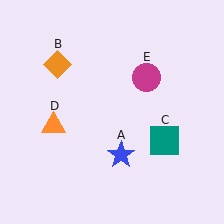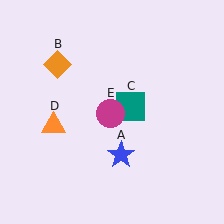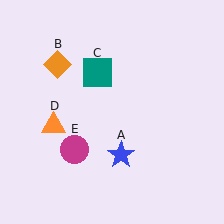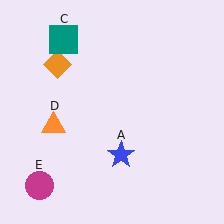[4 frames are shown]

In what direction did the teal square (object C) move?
The teal square (object C) moved up and to the left.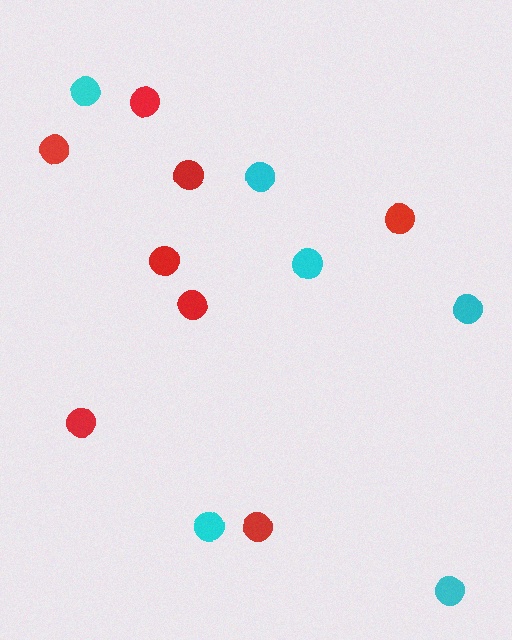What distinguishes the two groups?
There are 2 groups: one group of red circles (8) and one group of cyan circles (6).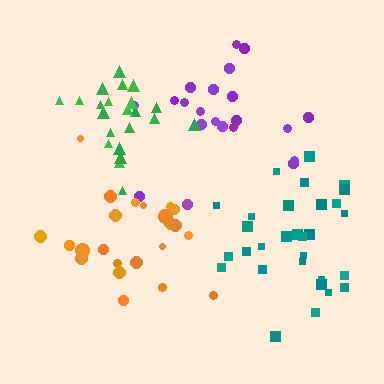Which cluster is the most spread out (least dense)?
Purple.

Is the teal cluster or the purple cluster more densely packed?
Teal.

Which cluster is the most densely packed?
Green.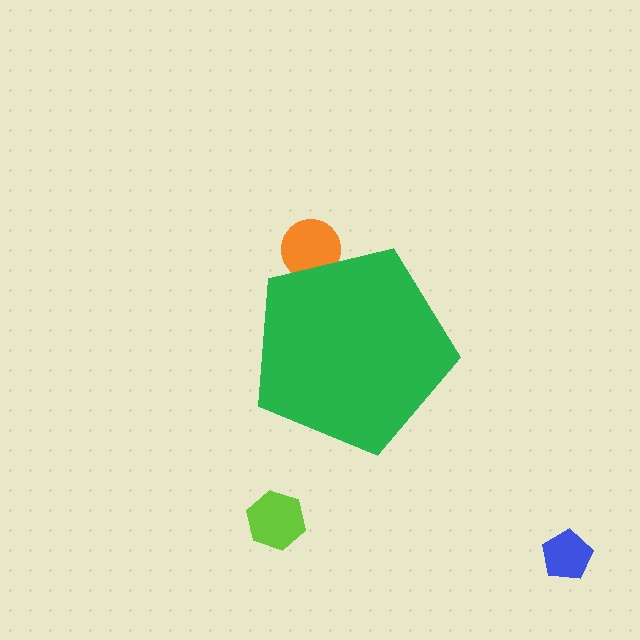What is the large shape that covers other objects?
A green pentagon.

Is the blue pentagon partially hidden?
No, the blue pentagon is fully visible.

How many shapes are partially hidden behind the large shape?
1 shape is partially hidden.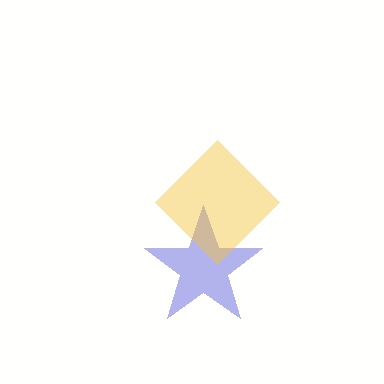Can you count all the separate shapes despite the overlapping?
Yes, there are 2 separate shapes.